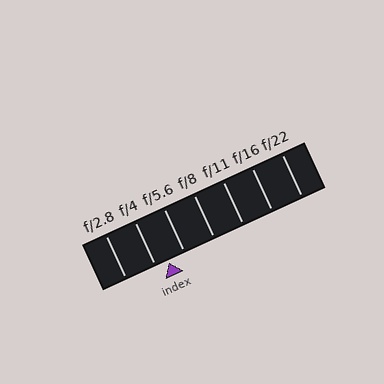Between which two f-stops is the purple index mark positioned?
The index mark is between f/4 and f/5.6.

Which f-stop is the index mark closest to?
The index mark is closest to f/4.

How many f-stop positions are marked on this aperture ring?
There are 7 f-stop positions marked.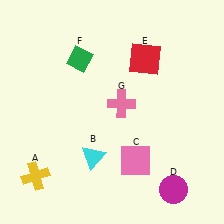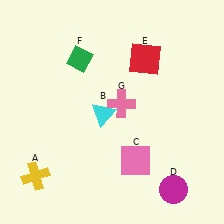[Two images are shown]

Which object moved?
The cyan triangle (B) moved up.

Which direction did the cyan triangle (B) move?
The cyan triangle (B) moved up.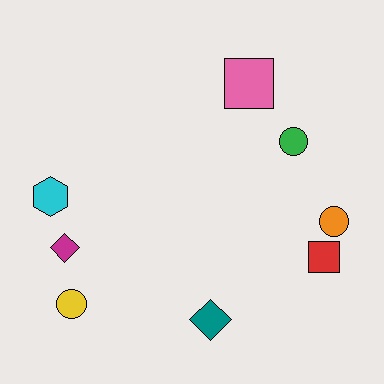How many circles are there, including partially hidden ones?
There are 3 circles.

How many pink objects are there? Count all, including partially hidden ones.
There is 1 pink object.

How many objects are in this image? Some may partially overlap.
There are 8 objects.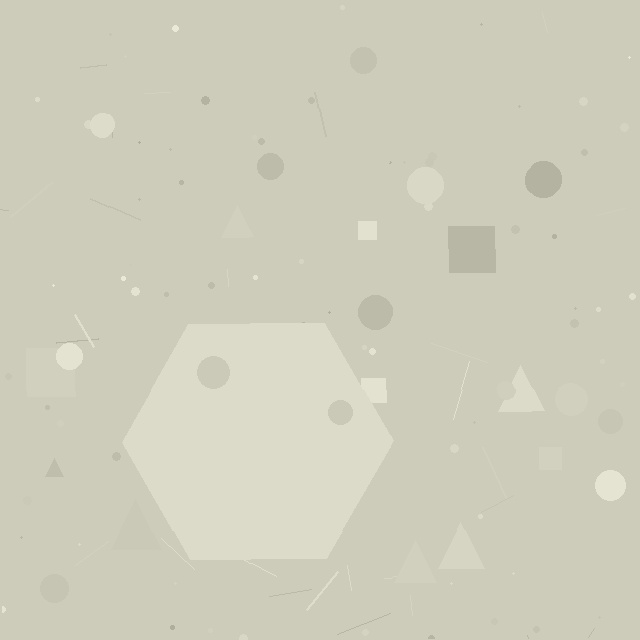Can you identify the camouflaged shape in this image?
The camouflaged shape is a hexagon.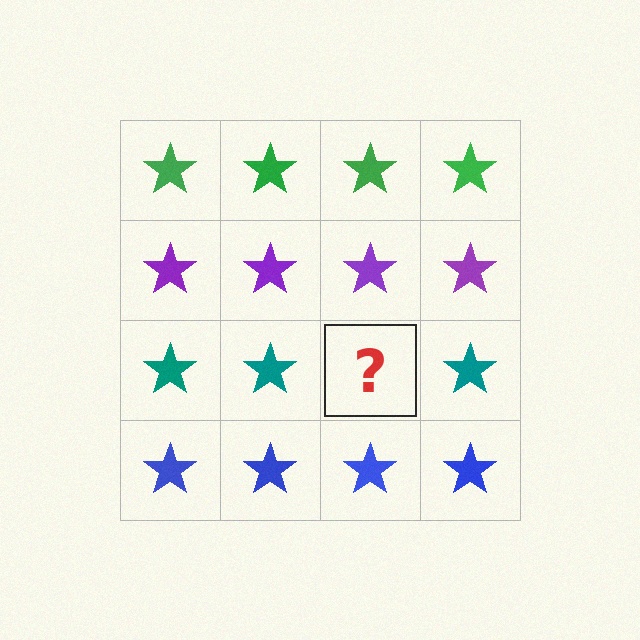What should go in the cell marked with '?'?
The missing cell should contain a teal star.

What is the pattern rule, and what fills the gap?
The rule is that each row has a consistent color. The gap should be filled with a teal star.